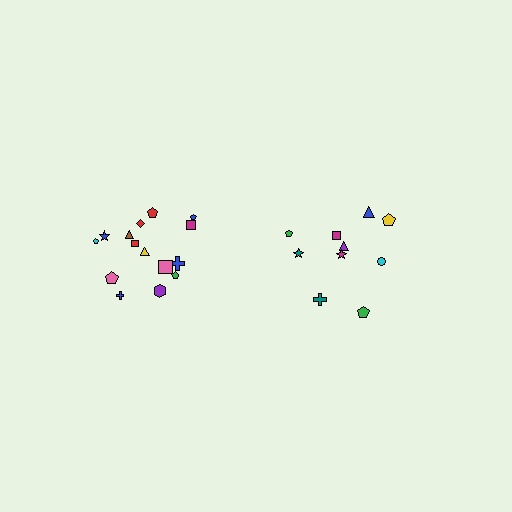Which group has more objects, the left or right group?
The left group.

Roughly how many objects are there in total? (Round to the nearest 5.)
Roughly 25 objects in total.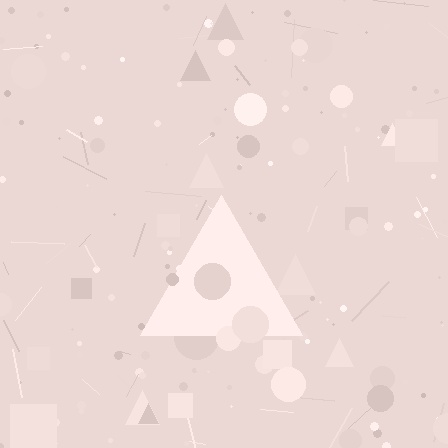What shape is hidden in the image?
A triangle is hidden in the image.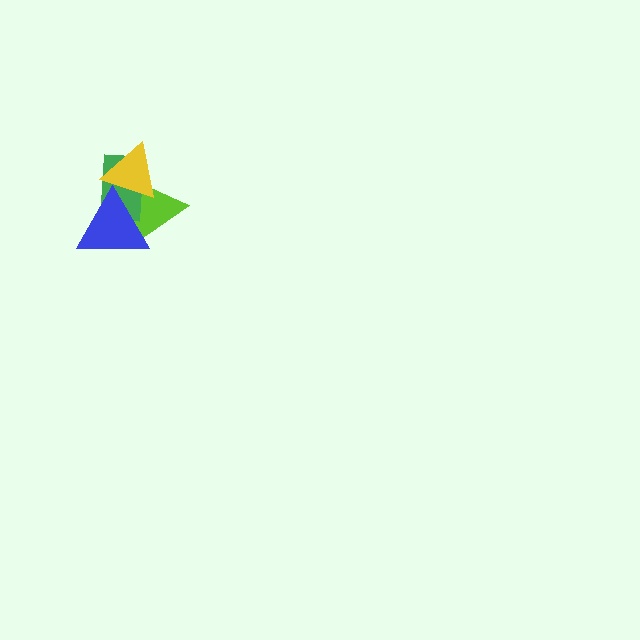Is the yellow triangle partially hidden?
No, no other shape covers it.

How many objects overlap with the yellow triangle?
3 objects overlap with the yellow triangle.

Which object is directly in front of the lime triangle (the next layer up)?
The green rectangle is directly in front of the lime triangle.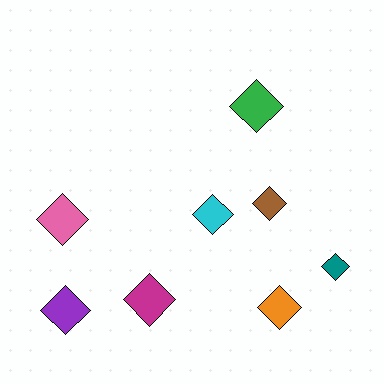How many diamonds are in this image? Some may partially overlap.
There are 8 diamonds.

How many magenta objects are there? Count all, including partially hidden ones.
There is 1 magenta object.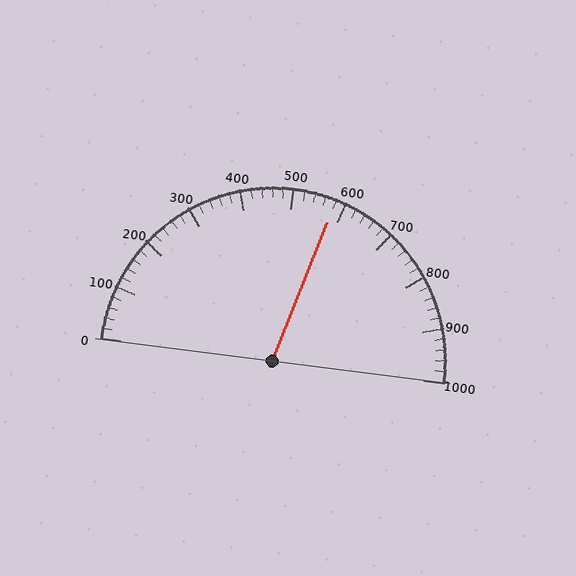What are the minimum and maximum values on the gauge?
The gauge ranges from 0 to 1000.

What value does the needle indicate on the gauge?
The needle indicates approximately 580.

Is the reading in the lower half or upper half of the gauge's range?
The reading is in the upper half of the range (0 to 1000).